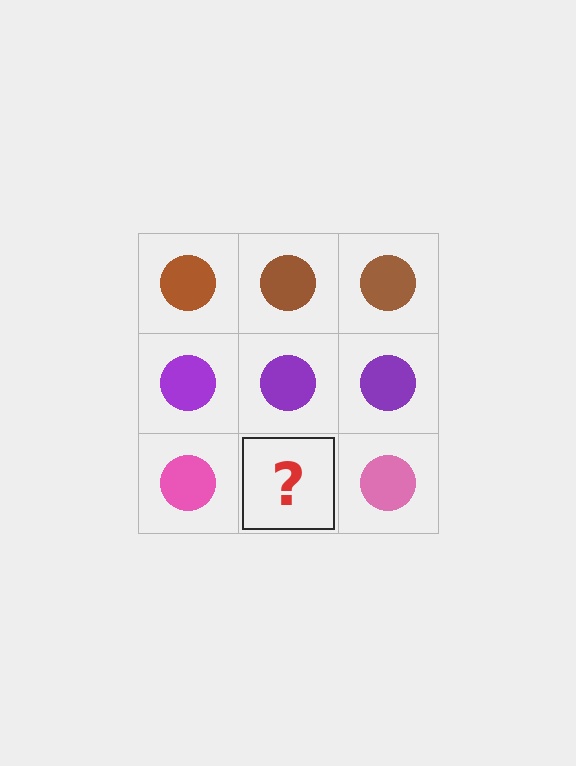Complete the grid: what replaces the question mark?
The question mark should be replaced with a pink circle.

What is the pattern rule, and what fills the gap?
The rule is that each row has a consistent color. The gap should be filled with a pink circle.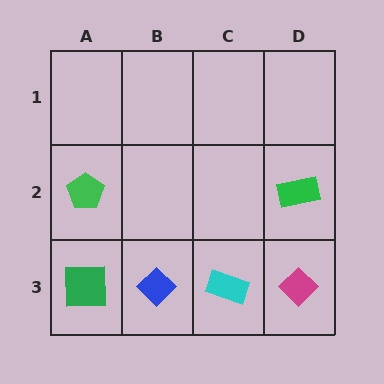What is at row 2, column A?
A green pentagon.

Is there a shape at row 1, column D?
No, that cell is empty.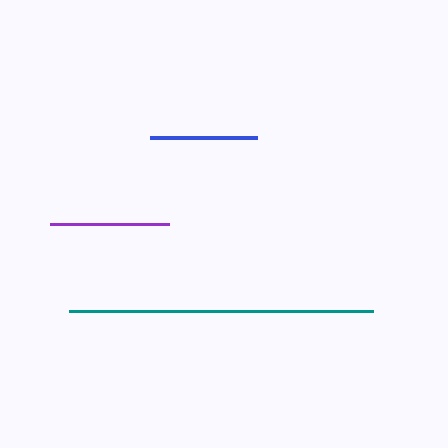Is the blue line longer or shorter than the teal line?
The teal line is longer than the blue line.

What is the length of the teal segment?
The teal segment is approximately 304 pixels long.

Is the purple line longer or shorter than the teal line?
The teal line is longer than the purple line.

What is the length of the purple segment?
The purple segment is approximately 119 pixels long.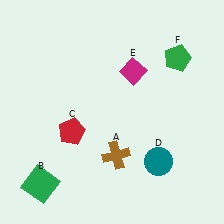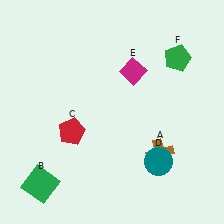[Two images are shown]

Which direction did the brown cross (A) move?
The brown cross (A) moved right.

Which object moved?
The brown cross (A) moved right.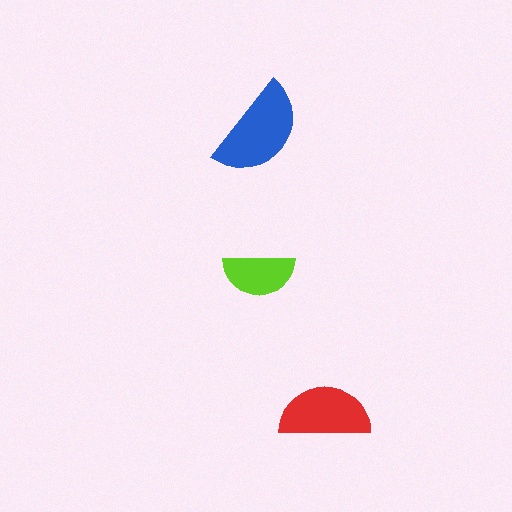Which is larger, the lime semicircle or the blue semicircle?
The blue one.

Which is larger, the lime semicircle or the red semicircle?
The red one.